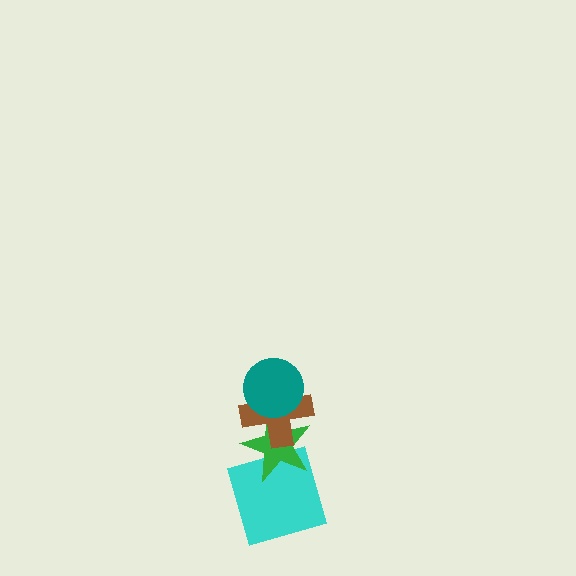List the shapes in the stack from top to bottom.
From top to bottom: the teal circle, the brown cross, the green star, the cyan square.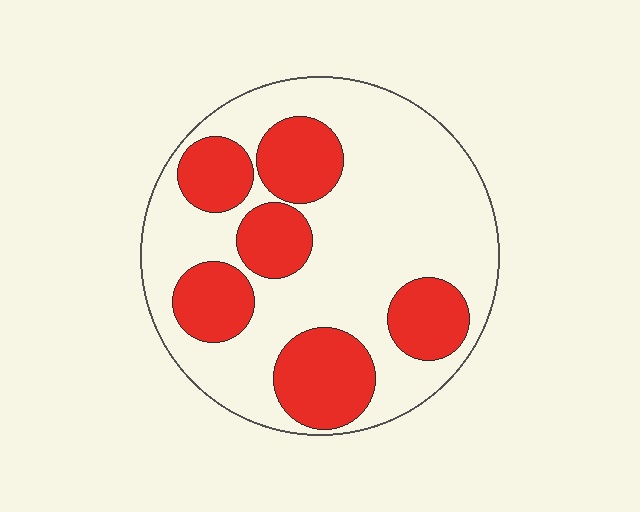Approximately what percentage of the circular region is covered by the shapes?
Approximately 35%.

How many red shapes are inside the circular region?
6.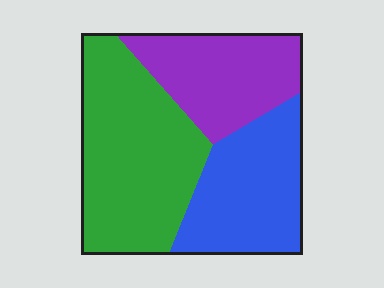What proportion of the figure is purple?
Purple takes up about one quarter (1/4) of the figure.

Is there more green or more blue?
Green.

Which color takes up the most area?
Green, at roughly 45%.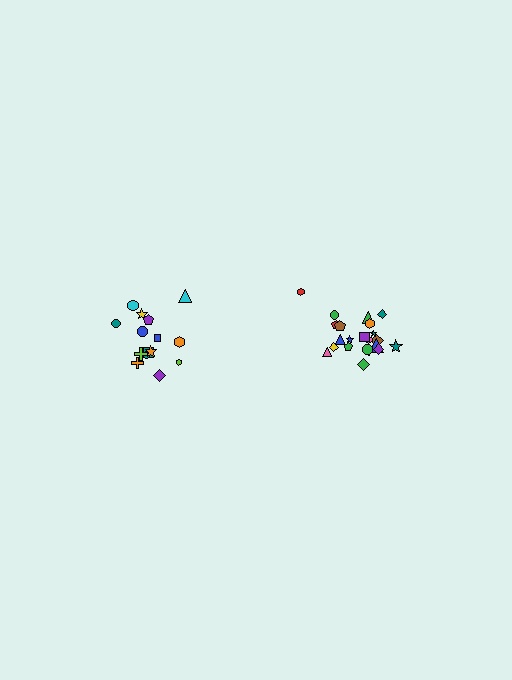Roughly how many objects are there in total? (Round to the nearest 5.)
Roughly 35 objects in total.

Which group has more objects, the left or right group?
The right group.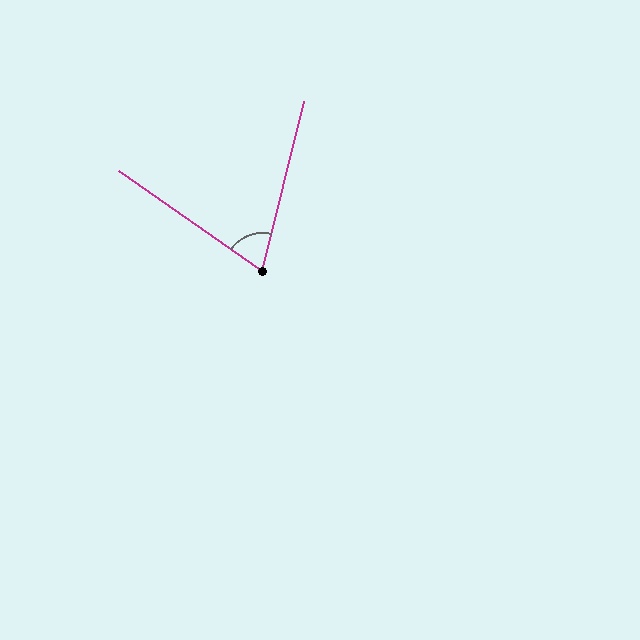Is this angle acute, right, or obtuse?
It is acute.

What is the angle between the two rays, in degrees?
Approximately 69 degrees.